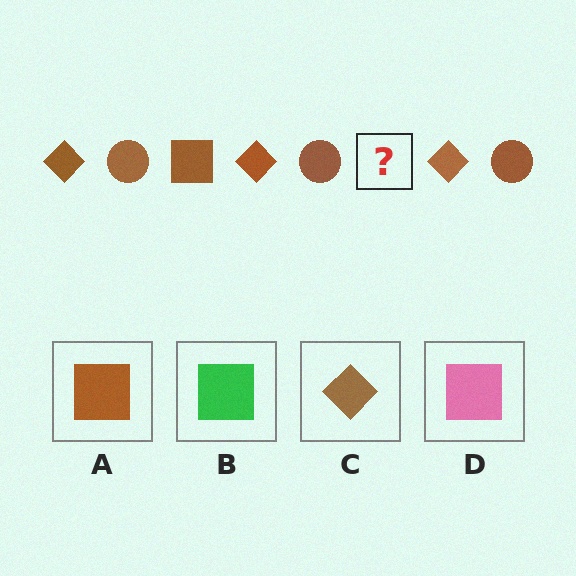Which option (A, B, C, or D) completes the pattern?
A.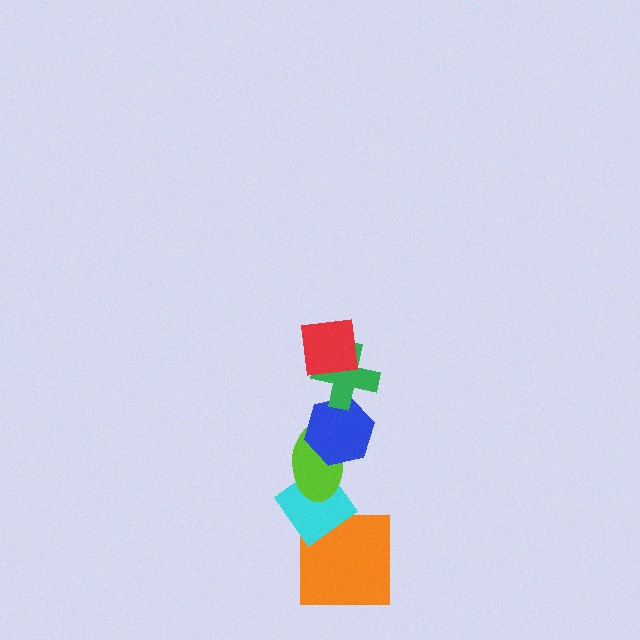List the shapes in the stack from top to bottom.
From top to bottom: the red square, the green cross, the blue hexagon, the lime ellipse, the cyan diamond, the orange square.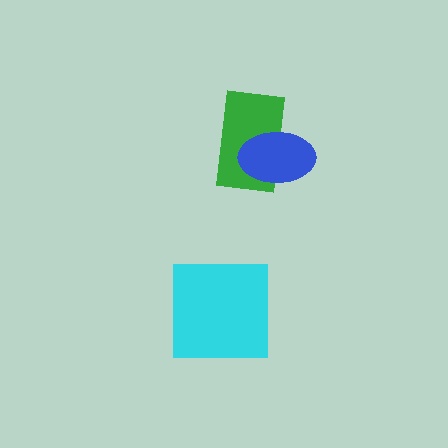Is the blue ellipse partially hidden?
No, no other shape covers it.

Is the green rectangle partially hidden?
Yes, it is partially covered by another shape.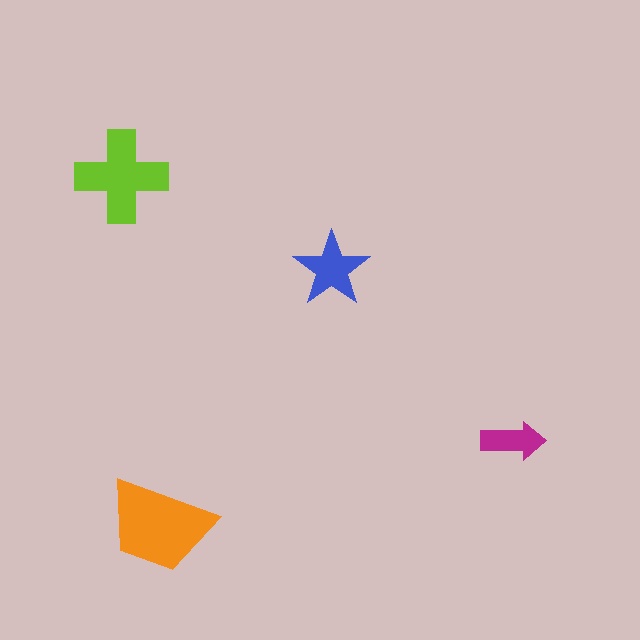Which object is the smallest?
The magenta arrow.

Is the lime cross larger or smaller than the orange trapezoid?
Smaller.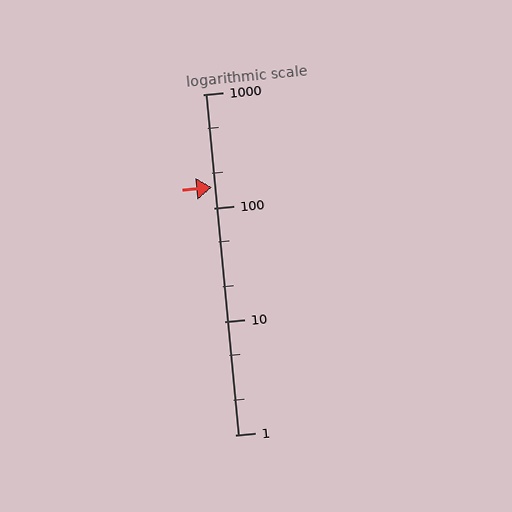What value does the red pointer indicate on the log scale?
The pointer indicates approximately 150.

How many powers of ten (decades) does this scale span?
The scale spans 3 decades, from 1 to 1000.